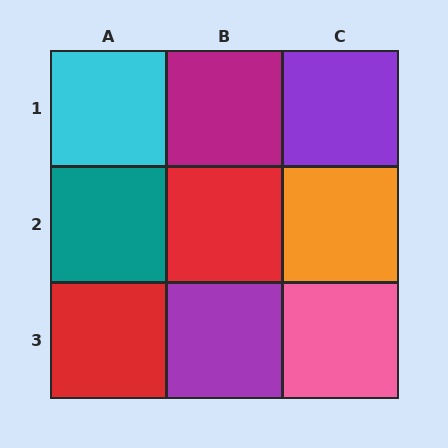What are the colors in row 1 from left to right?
Cyan, magenta, purple.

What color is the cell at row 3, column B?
Purple.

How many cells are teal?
1 cell is teal.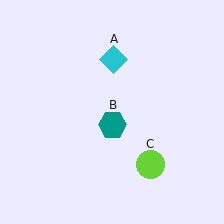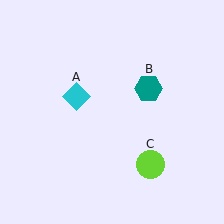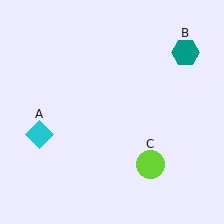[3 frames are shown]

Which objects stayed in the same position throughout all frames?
Lime circle (object C) remained stationary.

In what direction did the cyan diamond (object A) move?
The cyan diamond (object A) moved down and to the left.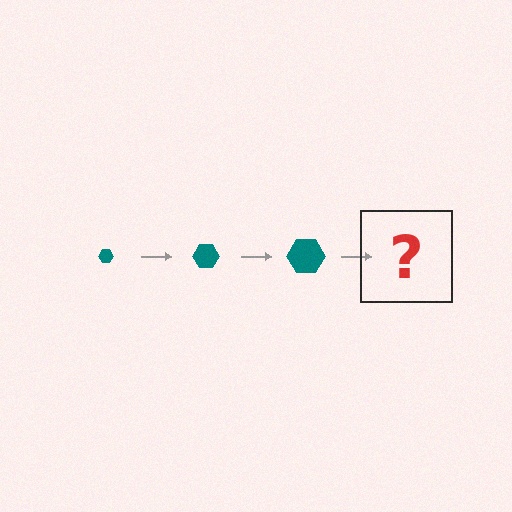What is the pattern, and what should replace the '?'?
The pattern is that the hexagon gets progressively larger each step. The '?' should be a teal hexagon, larger than the previous one.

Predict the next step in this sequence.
The next step is a teal hexagon, larger than the previous one.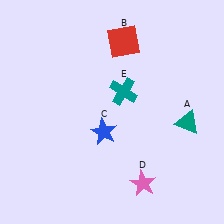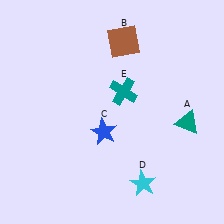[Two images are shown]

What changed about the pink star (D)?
In Image 1, D is pink. In Image 2, it changed to cyan.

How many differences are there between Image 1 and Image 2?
There are 2 differences between the two images.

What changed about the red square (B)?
In Image 1, B is red. In Image 2, it changed to brown.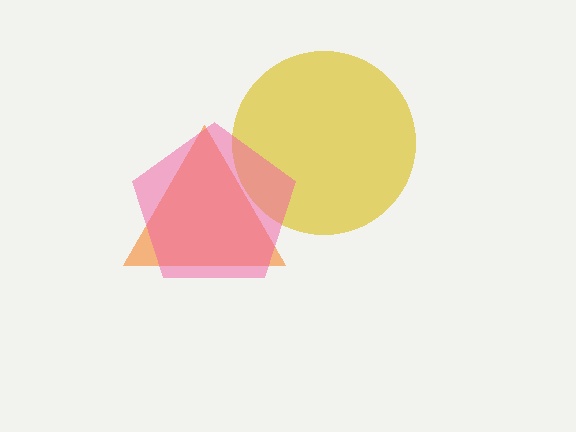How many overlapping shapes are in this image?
There are 3 overlapping shapes in the image.